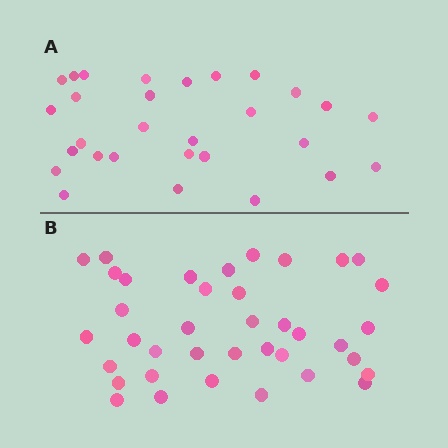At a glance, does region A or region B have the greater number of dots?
Region B (the bottom region) has more dots.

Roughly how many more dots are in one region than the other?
Region B has roughly 8 or so more dots than region A.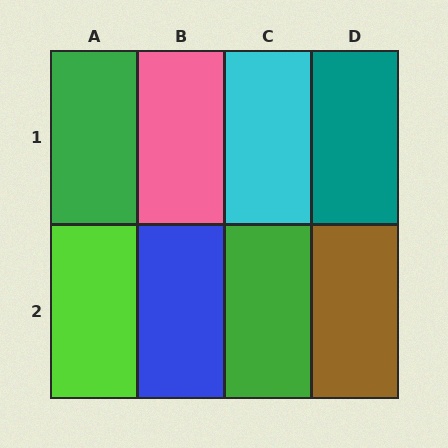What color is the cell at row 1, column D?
Teal.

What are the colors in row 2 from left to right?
Lime, blue, green, brown.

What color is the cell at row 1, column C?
Cyan.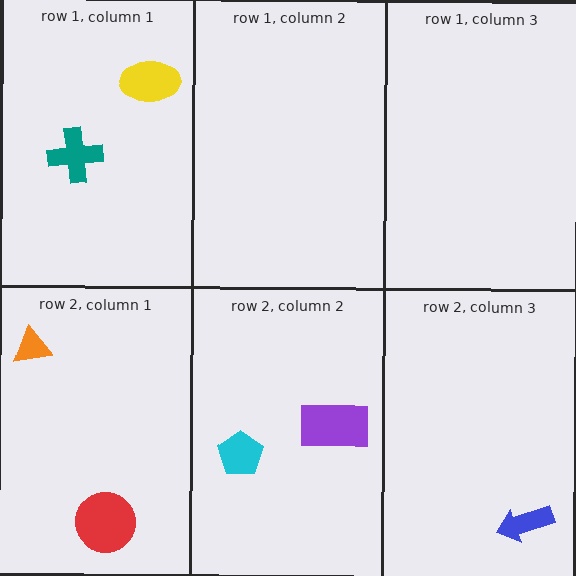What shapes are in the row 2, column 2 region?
The cyan pentagon, the purple rectangle.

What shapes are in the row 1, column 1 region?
The teal cross, the yellow ellipse.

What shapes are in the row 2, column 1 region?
The red circle, the orange triangle.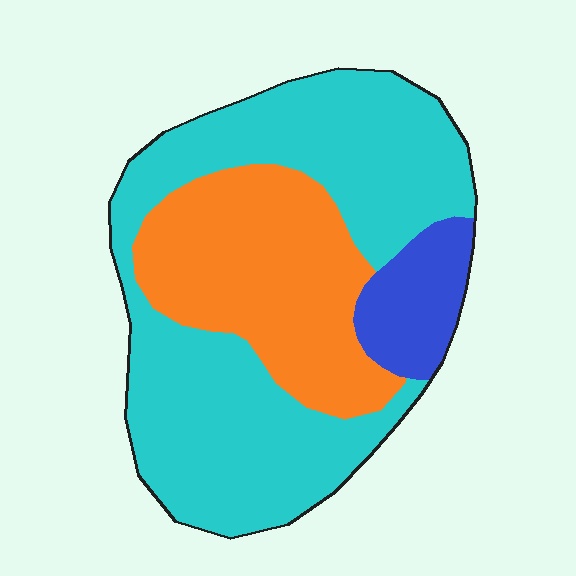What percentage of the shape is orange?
Orange covers 31% of the shape.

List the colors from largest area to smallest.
From largest to smallest: cyan, orange, blue.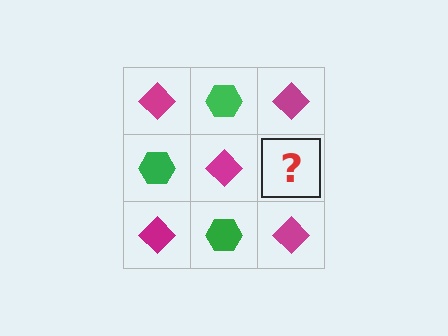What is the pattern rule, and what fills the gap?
The rule is that it alternates magenta diamond and green hexagon in a checkerboard pattern. The gap should be filled with a green hexagon.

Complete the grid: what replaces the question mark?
The question mark should be replaced with a green hexagon.